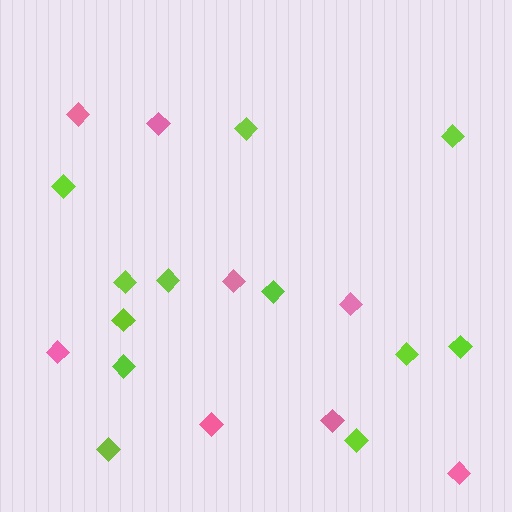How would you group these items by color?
There are 2 groups: one group of pink diamonds (8) and one group of lime diamonds (12).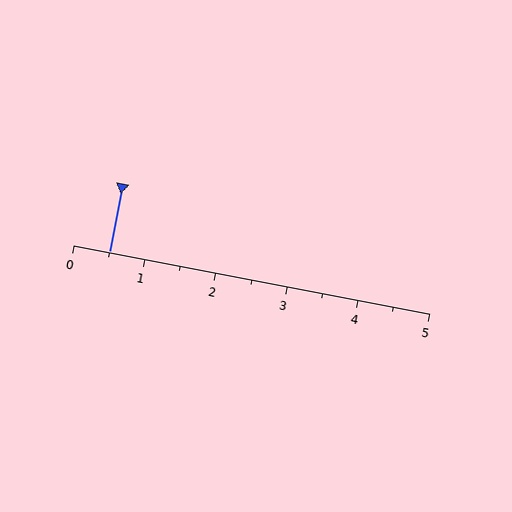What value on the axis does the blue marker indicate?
The marker indicates approximately 0.5.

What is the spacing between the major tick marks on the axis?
The major ticks are spaced 1 apart.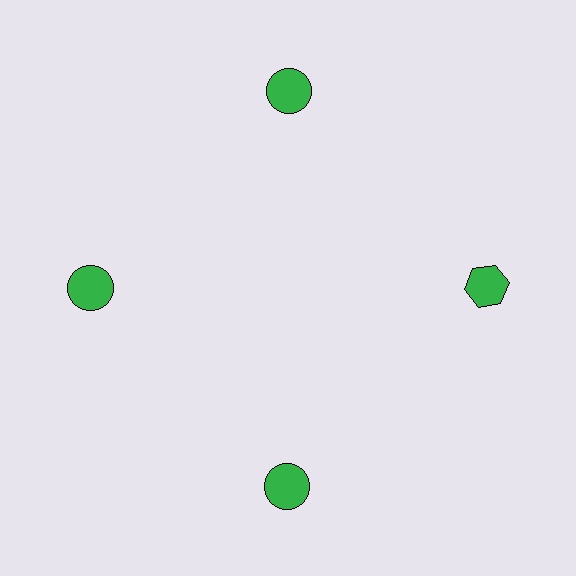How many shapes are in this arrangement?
There are 4 shapes arranged in a ring pattern.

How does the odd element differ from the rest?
It has a different shape: hexagon instead of circle.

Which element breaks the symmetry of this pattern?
The green hexagon at roughly the 3 o'clock position breaks the symmetry. All other shapes are green circles.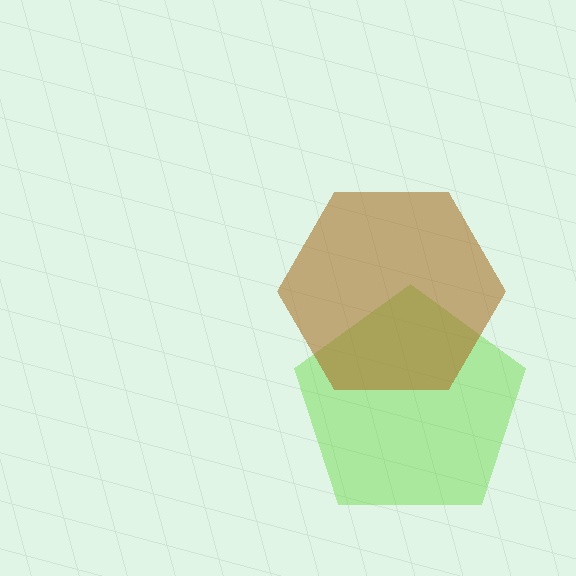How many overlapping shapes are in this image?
There are 2 overlapping shapes in the image.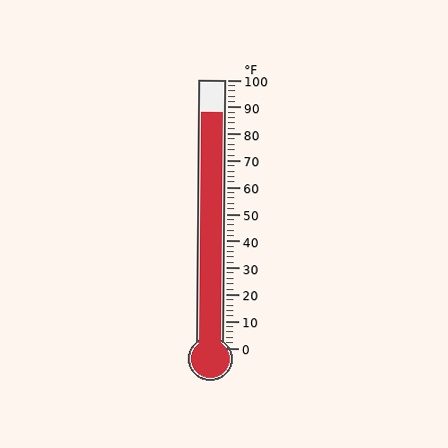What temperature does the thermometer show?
The thermometer shows approximately 88°F.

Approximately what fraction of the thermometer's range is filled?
The thermometer is filled to approximately 90% of its range.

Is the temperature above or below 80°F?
The temperature is above 80°F.